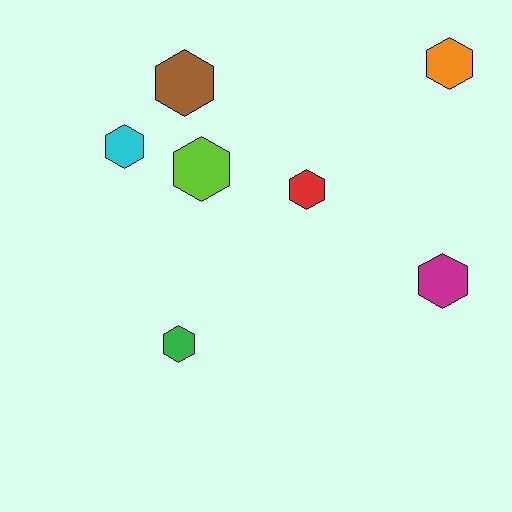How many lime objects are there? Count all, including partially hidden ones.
There is 1 lime object.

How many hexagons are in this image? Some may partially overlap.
There are 7 hexagons.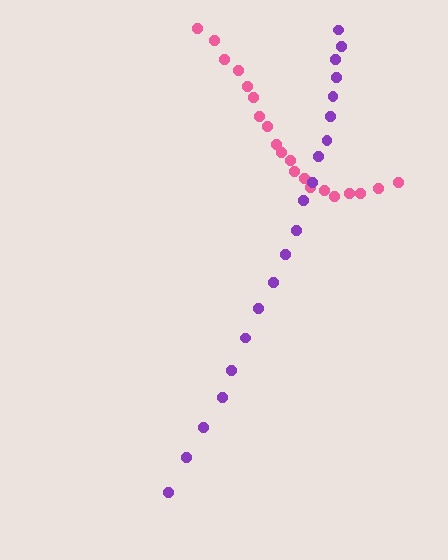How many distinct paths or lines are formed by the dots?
There are 2 distinct paths.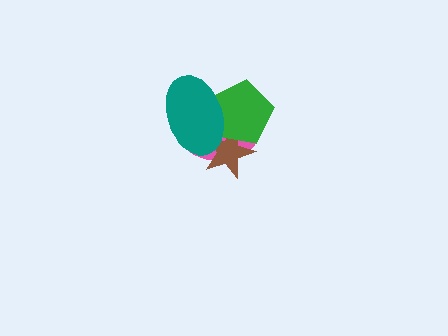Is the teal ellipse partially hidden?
No, no other shape covers it.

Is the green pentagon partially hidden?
Yes, it is partially covered by another shape.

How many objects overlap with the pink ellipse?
3 objects overlap with the pink ellipse.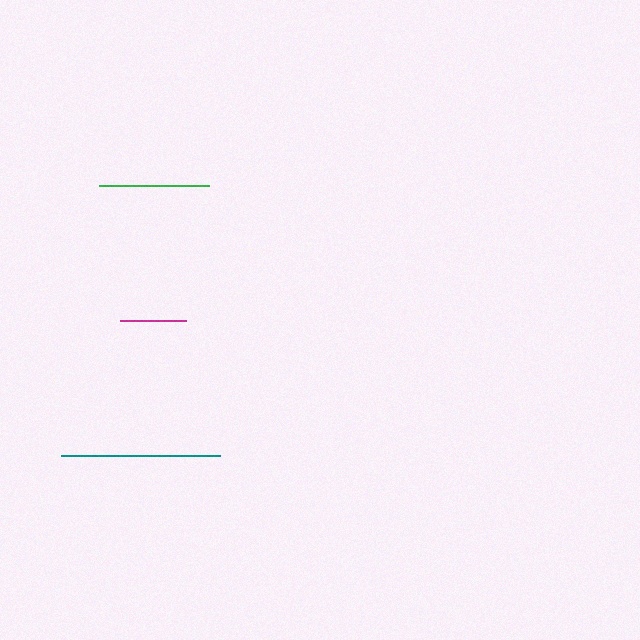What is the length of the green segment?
The green segment is approximately 110 pixels long.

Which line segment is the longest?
The teal line is the longest at approximately 159 pixels.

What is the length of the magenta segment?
The magenta segment is approximately 65 pixels long.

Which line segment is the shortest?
The magenta line is the shortest at approximately 65 pixels.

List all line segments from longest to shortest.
From longest to shortest: teal, green, magenta.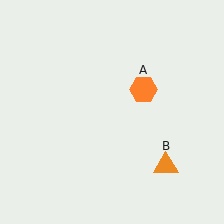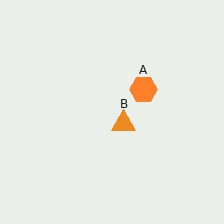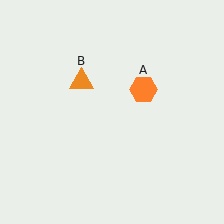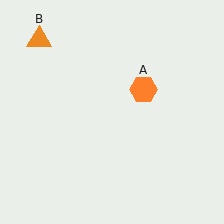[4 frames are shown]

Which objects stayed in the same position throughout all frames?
Orange hexagon (object A) remained stationary.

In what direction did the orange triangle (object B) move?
The orange triangle (object B) moved up and to the left.